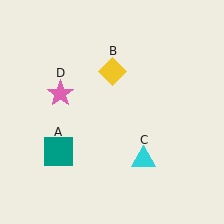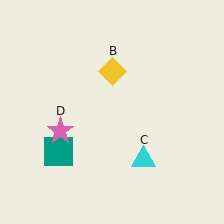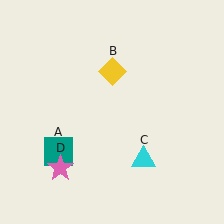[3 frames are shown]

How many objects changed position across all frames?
1 object changed position: pink star (object D).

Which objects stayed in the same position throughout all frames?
Teal square (object A) and yellow diamond (object B) and cyan triangle (object C) remained stationary.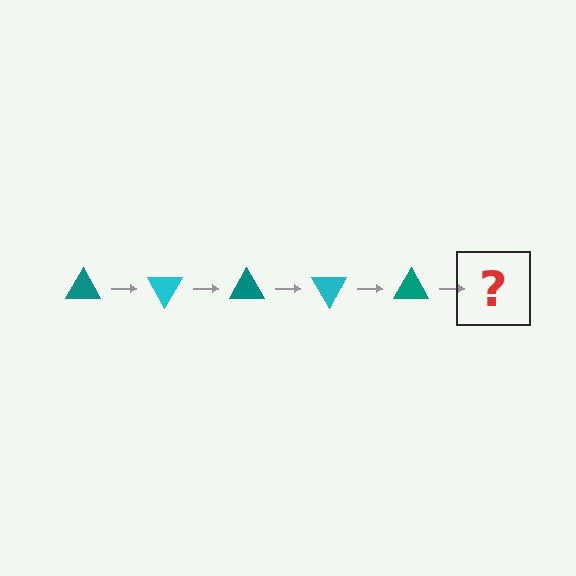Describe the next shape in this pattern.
It should be a cyan triangle, rotated 300 degrees from the start.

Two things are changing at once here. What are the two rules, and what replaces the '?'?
The two rules are that it rotates 60 degrees each step and the color cycles through teal and cyan. The '?' should be a cyan triangle, rotated 300 degrees from the start.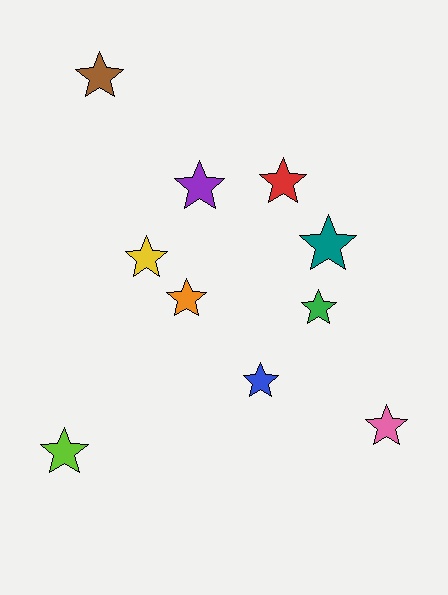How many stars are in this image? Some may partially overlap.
There are 10 stars.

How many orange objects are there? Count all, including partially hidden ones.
There is 1 orange object.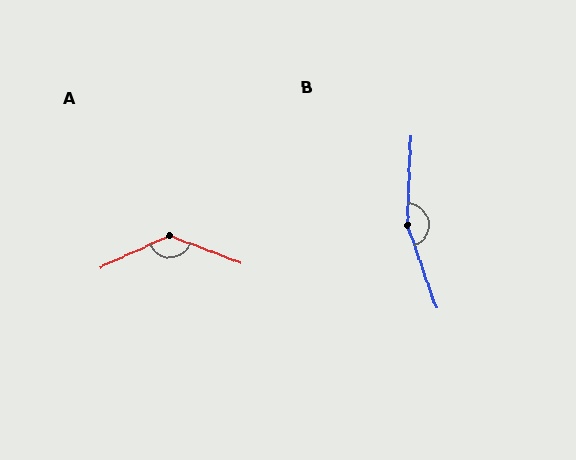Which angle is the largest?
B, at approximately 158 degrees.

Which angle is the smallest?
A, at approximately 135 degrees.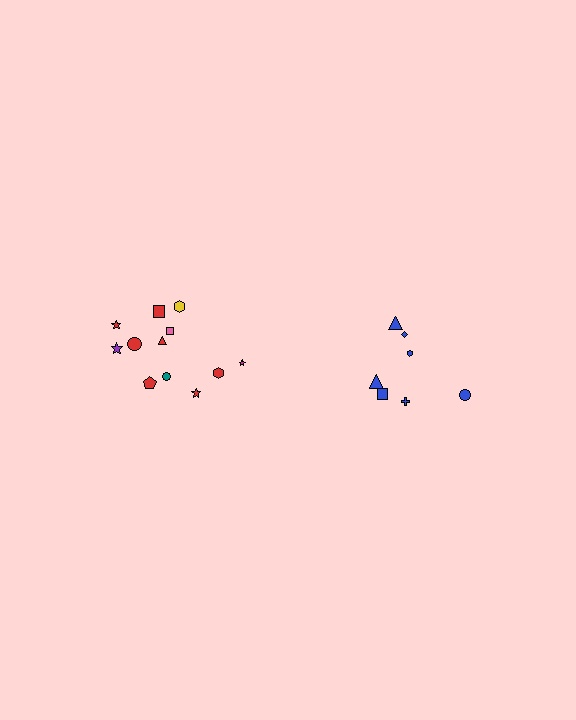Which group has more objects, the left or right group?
The left group.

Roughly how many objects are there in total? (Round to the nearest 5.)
Roughly 20 objects in total.